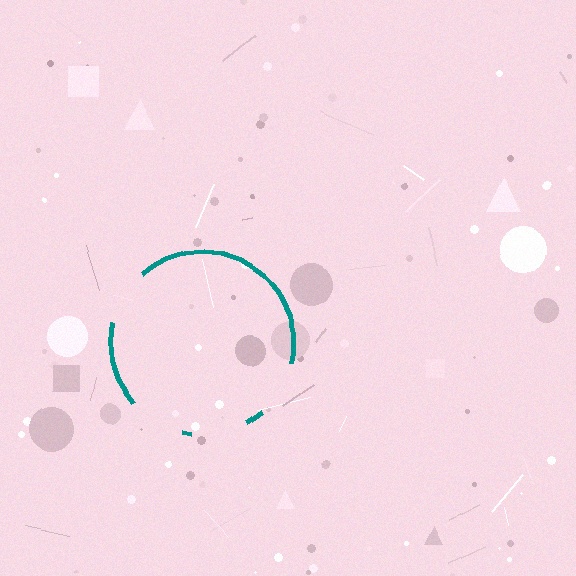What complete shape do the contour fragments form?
The contour fragments form a circle.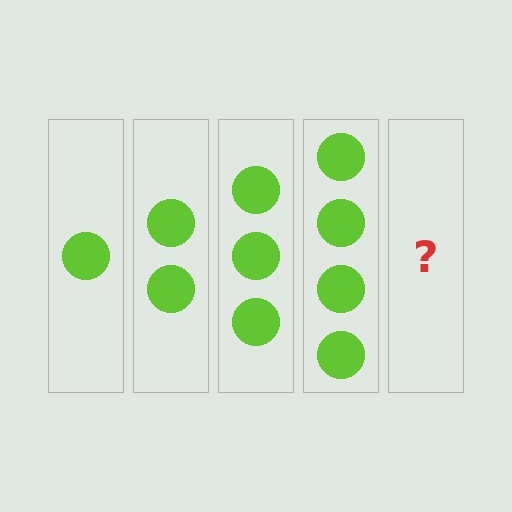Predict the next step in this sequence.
The next step is 5 circles.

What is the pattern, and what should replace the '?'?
The pattern is that each step adds one more circle. The '?' should be 5 circles.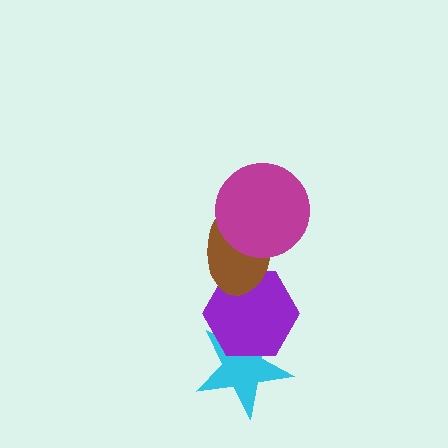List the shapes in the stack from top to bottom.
From top to bottom: the magenta circle, the brown ellipse, the purple hexagon, the cyan star.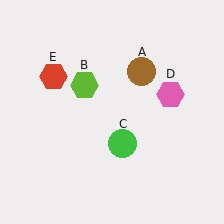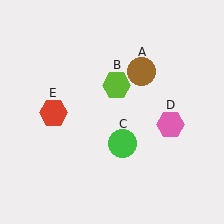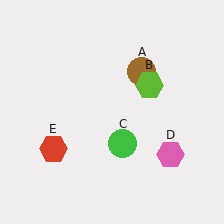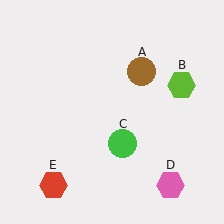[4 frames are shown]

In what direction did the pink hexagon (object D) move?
The pink hexagon (object D) moved down.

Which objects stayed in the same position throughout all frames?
Brown circle (object A) and green circle (object C) remained stationary.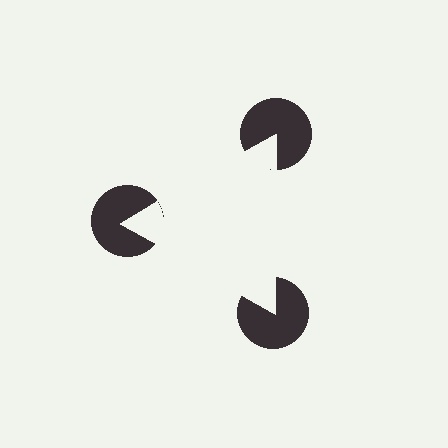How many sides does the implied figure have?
3 sides.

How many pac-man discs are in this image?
There are 3 — one at each vertex of the illusory triangle.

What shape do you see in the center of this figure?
An illusory triangle — its edges are inferred from the aligned wedge cuts in the pac-man discs, not physically drawn.